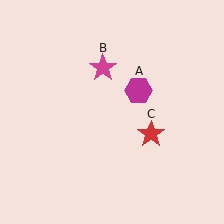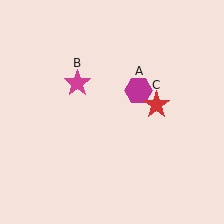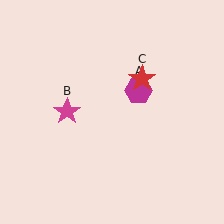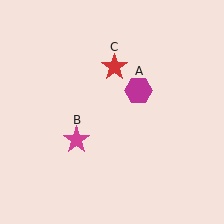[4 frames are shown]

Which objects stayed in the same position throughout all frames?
Magenta hexagon (object A) remained stationary.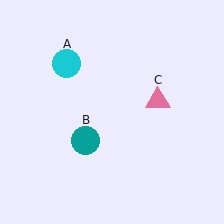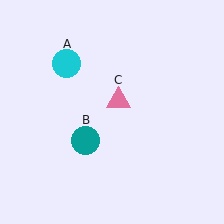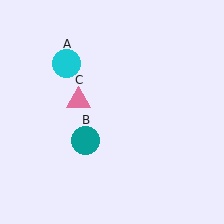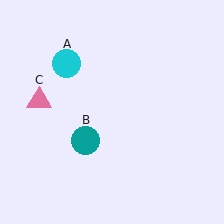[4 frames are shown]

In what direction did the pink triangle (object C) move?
The pink triangle (object C) moved left.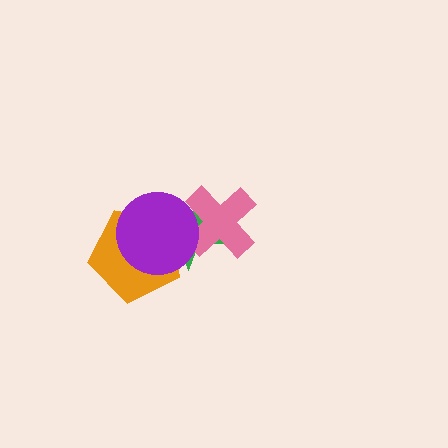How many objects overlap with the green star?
3 objects overlap with the green star.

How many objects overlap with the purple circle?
3 objects overlap with the purple circle.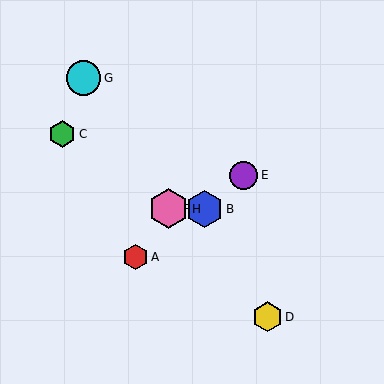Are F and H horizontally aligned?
Yes, both are at y≈209.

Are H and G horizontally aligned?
No, H is at y≈209 and G is at y≈78.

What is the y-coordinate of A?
Object A is at y≈257.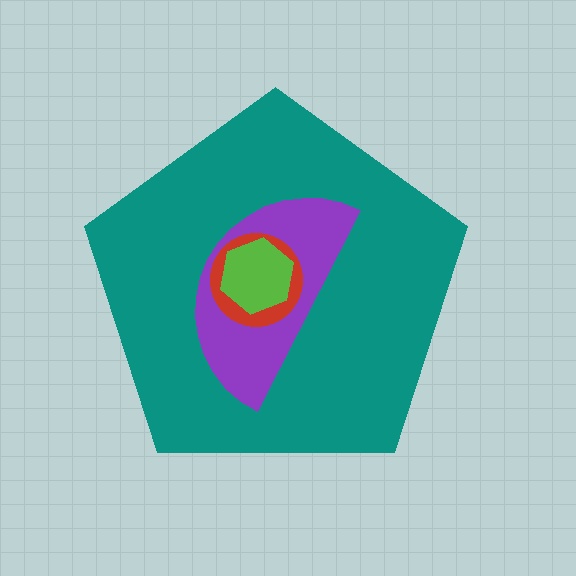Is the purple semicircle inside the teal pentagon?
Yes.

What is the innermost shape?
The lime hexagon.